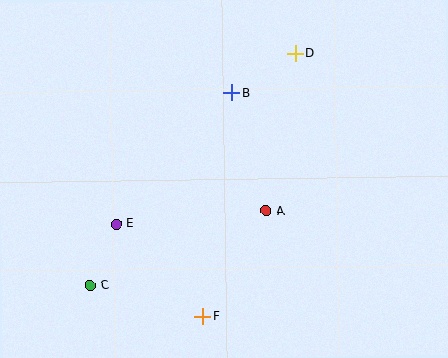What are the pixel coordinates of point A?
Point A is at (266, 211).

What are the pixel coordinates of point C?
Point C is at (90, 285).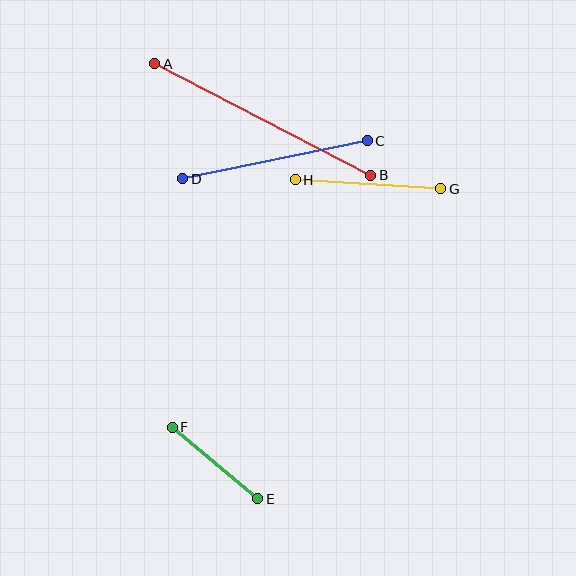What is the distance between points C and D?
The distance is approximately 189 pixels.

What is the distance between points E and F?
The distance is approximately 111 pixels.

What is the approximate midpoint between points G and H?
The midpoint is at approximately (368, 184) pixels.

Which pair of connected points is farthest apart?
Points A and B are farthest apart.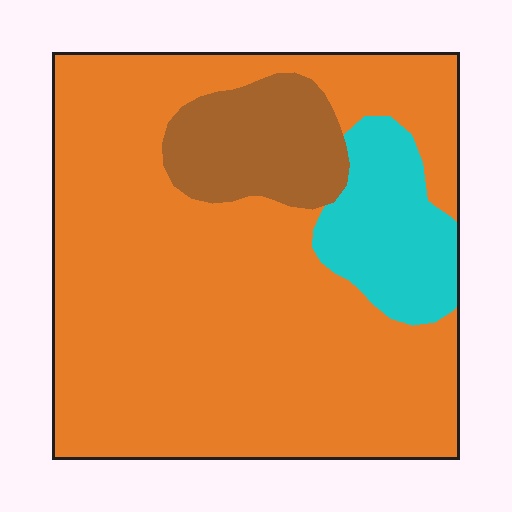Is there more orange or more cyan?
Orange.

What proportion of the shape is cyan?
Cyan takes up about one eighth (1/8) of the shape.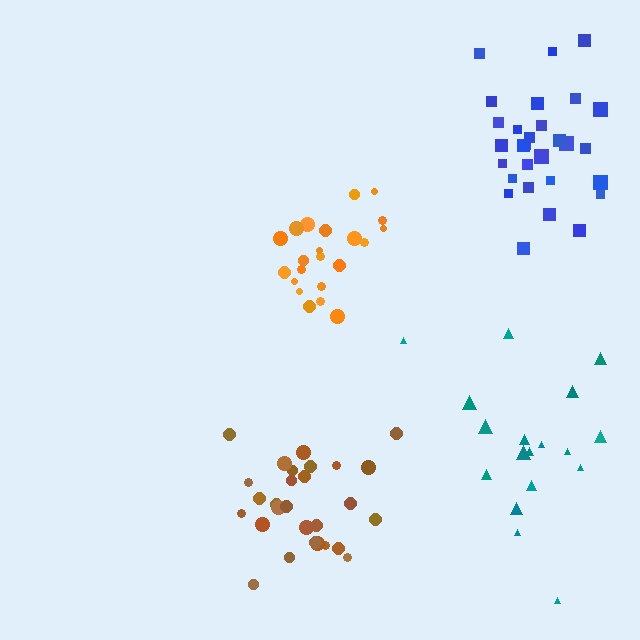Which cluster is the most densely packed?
Orange.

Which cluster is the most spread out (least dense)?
Teal.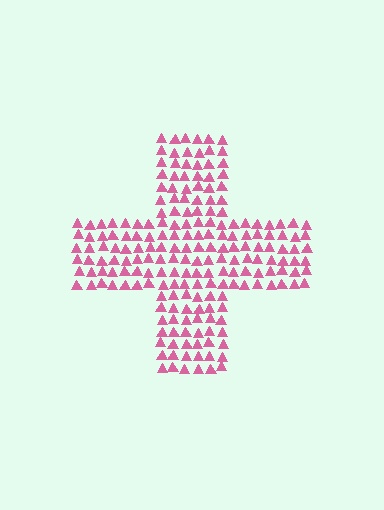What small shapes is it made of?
It is made of small triangles.